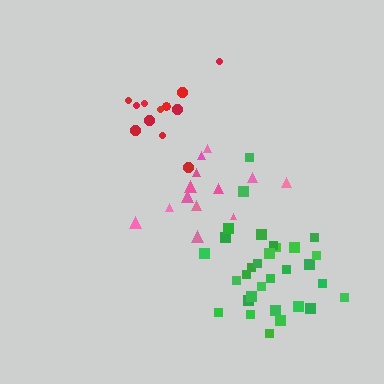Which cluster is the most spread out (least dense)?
Pink.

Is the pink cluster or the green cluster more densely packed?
Green.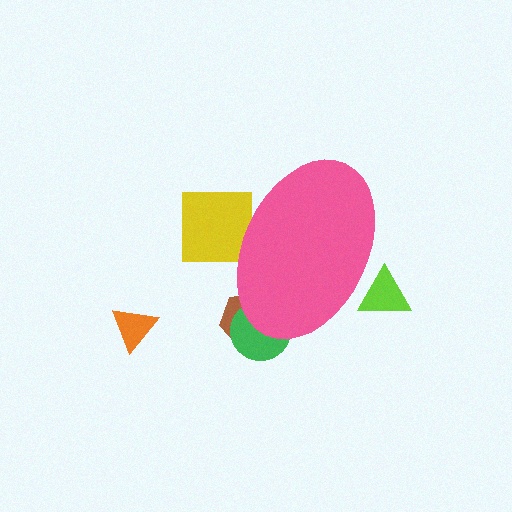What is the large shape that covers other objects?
A pink ellipse.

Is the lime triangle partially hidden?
Yes, the lime triangle is partially hidden behind the pink ellipse.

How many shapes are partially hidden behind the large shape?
4 shapes are partially hidden.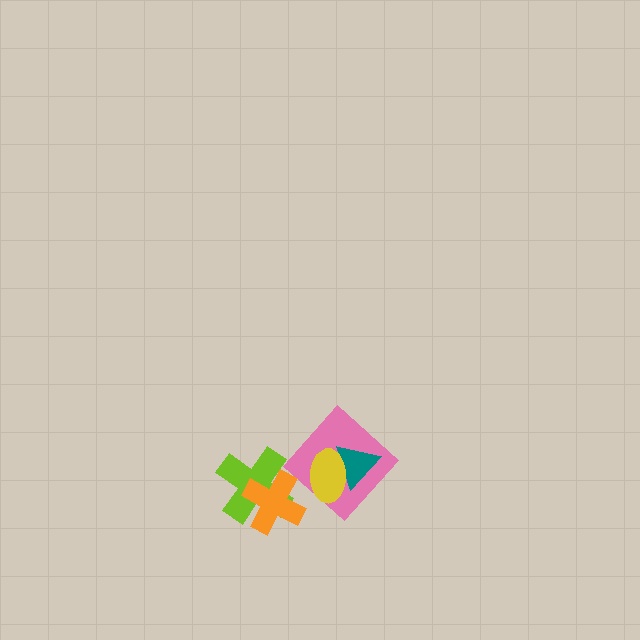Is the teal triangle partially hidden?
Yes, it is partially covered by another shape.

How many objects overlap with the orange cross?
1 object overlaps with the orange cross.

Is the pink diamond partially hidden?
Yes, it is partially covered by another shape.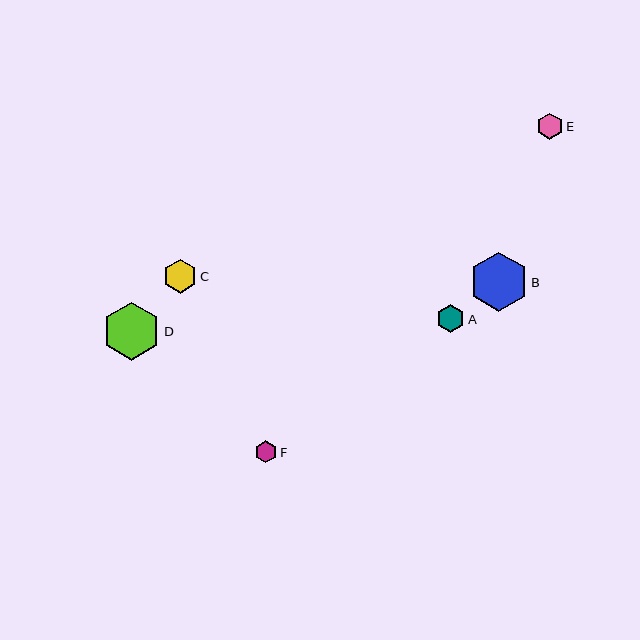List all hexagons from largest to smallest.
From largest to smallest: B, D, C, A, E, F.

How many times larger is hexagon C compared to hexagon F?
Hexagon C is approximately 1.5 times the size of hexagon F.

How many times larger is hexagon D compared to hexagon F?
Hexagon D is approximately 2.7 times the size of hexagon F.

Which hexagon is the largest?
Hexagon B is the largest with a size of approximately 59 pixels.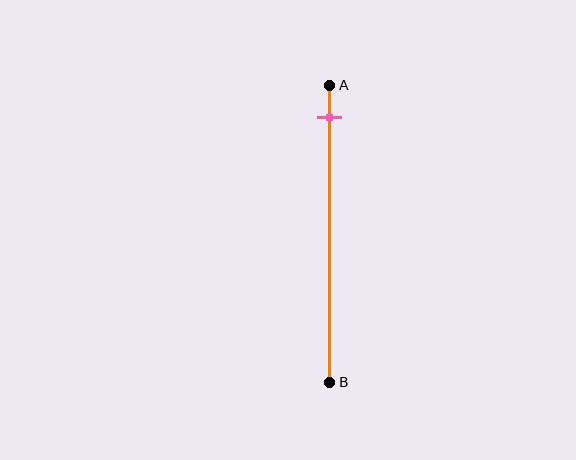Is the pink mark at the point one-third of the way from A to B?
No, the mark is at about 10% from A, not at the 33% one-third point.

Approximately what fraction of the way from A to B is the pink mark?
The pink mark is approximately 10% of the way from A to B.